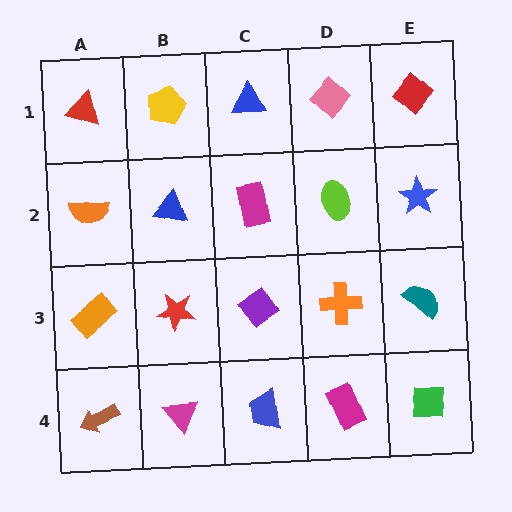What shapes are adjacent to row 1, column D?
A lime ellipse (row 2, column D), a blue triangle (row 1, column C), a red diamond (row 1, column E).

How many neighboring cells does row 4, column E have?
2.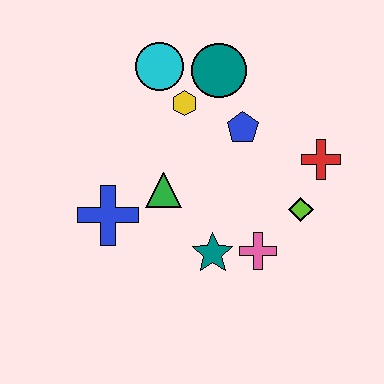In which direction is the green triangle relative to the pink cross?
The green triangle is to the left of the pink cross.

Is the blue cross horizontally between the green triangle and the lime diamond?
No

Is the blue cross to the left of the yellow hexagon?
Yes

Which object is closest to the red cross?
The lime diamond is closest to the red cross.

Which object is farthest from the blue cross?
The red cross is farthest from the blue cross.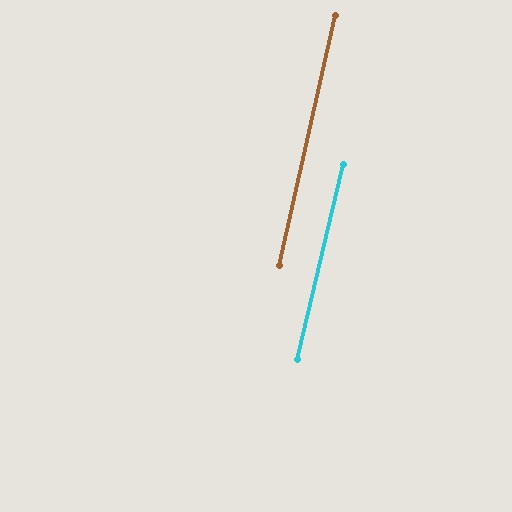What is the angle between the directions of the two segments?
Approximately 1 degree.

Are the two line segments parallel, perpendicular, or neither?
Parallel — their directions differ by only 0.7°.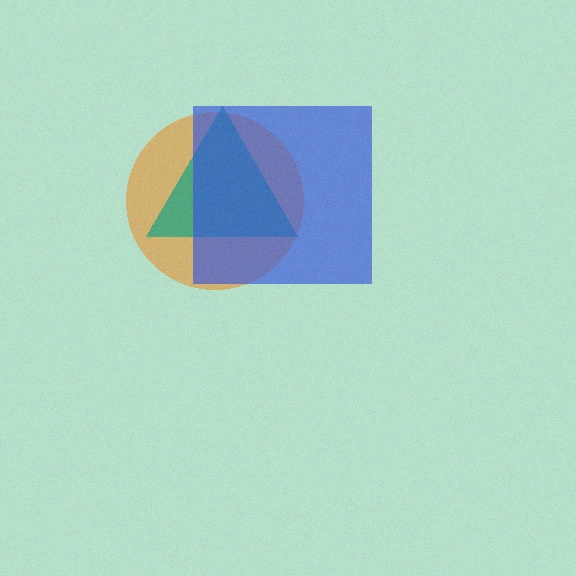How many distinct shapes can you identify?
There are 3 distinct shapes: an orange circle, a teal triangle, a blue square.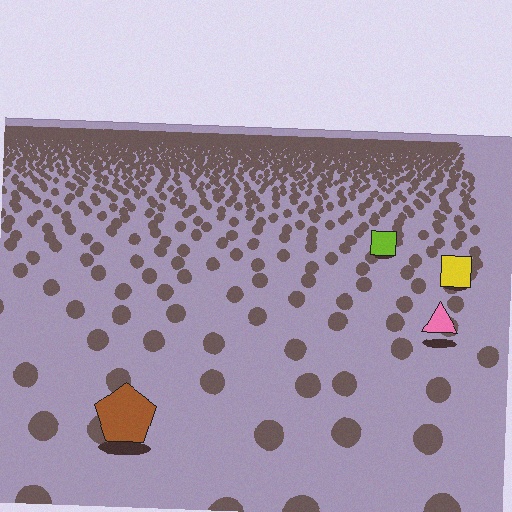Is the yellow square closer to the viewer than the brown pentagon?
No. The brown pentagon is closer — you can tell from the texture gradient: the ground texture is coarser near it.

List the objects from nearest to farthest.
From nearest to farthest: the brown pentagon, the pink triangle, the yellow square, the lime square.